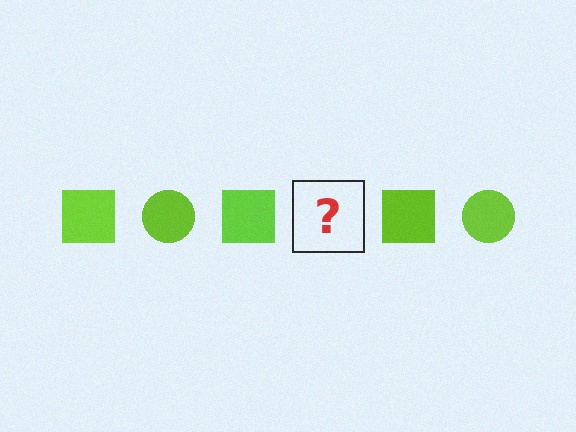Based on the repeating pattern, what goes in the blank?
The blank should be a lime circle.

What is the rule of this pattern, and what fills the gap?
The rule is that the pattern cycles through square, circle shapes in lime. The gap should be filled with a lime circle.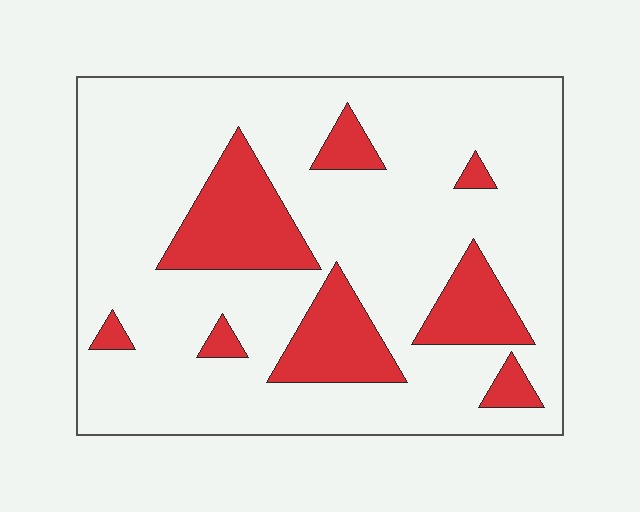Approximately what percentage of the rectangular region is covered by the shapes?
Approximately 20%.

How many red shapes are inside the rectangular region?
8.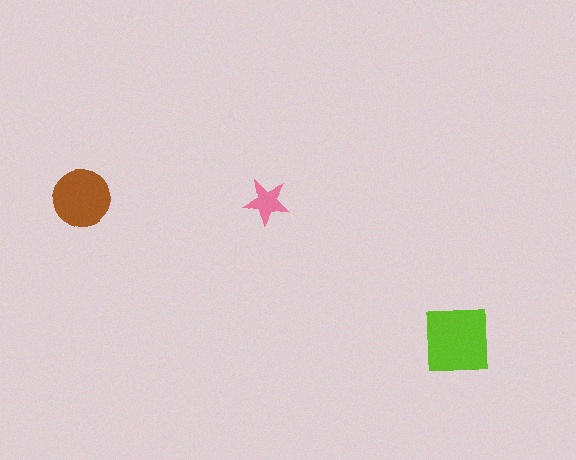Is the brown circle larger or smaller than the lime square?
Smaller.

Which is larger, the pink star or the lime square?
The lime square.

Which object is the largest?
The lime square.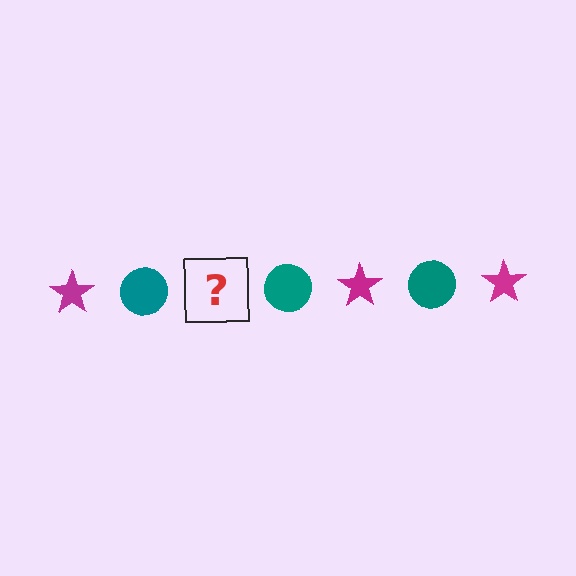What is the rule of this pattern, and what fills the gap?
The rule is that the pattern alternates between magenta star and teal circle. The gap should be filled with a magenta star.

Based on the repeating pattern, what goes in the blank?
The blank should be a magenta star.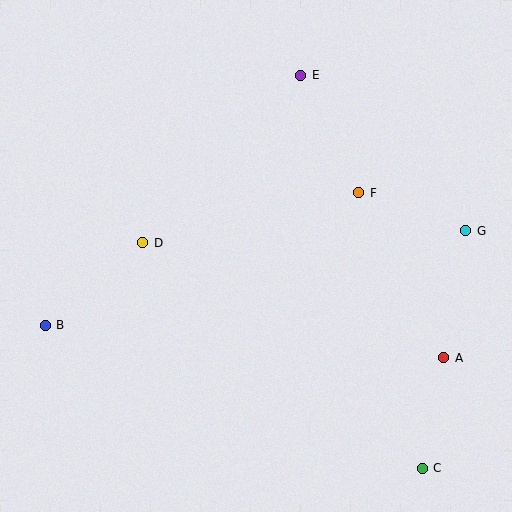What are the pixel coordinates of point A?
Point A is at (444, 358).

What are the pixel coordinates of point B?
Point B is at (45, 325).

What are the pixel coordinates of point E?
Point E is at (301, 75).